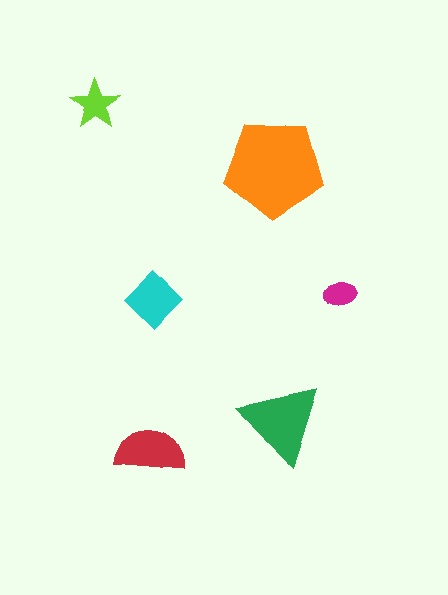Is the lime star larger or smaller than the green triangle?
Smaller.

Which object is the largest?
The orange pentagon.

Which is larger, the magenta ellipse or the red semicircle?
The red semicircle.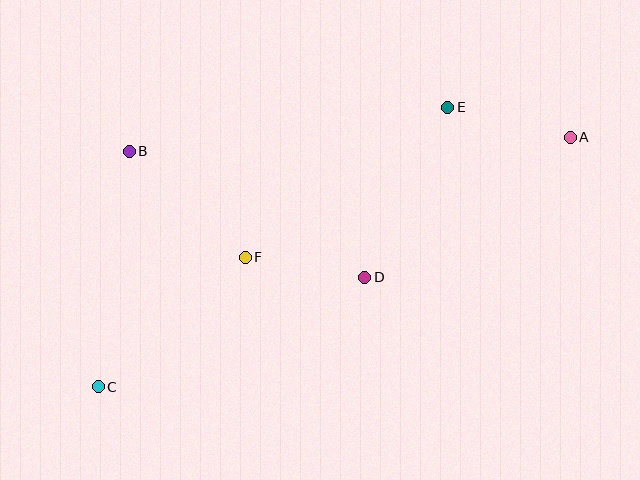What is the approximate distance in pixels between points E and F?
The distance between E and F is approximately 252 pixels.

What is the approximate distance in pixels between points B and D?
The distance between B and D is approximately 267 pixels.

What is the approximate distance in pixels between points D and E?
The distance between D and E is approximately 189 pixels.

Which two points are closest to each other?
Points D and F are closest to each other.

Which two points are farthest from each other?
Points A and C are farthest from each other.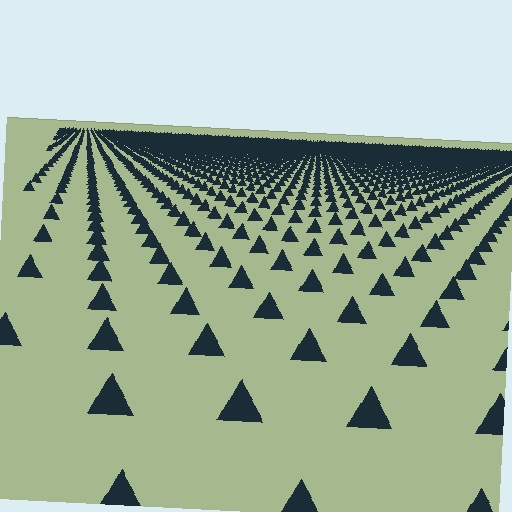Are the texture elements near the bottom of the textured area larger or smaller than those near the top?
Larger. Near the bottom, elements are closer to the viewer and appear at a bigger on-screen size.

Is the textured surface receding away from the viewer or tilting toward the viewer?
The surface is receding away from the viewer. Texture elements get smaller and denser toward the top.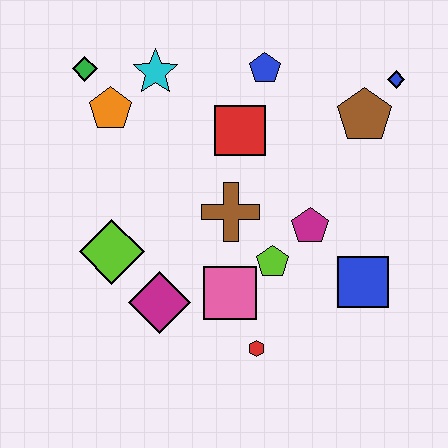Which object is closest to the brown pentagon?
The blue diamond is closest to the brown pentagon.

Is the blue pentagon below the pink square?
No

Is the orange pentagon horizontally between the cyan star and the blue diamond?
No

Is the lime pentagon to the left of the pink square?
No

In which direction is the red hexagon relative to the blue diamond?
The red hexagon is below the blue diamond.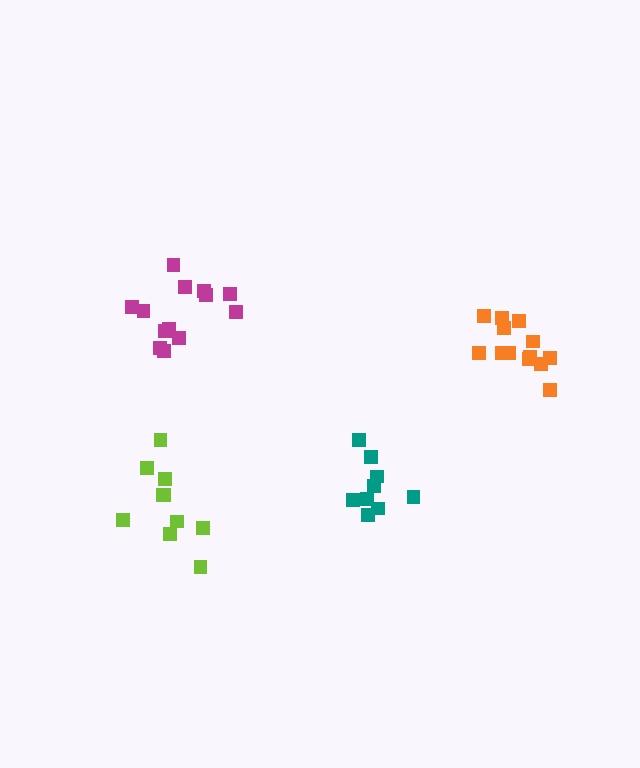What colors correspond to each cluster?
The clusters are colored: orange, lime, teal, magenta.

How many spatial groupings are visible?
There are 4 spatial groupings.